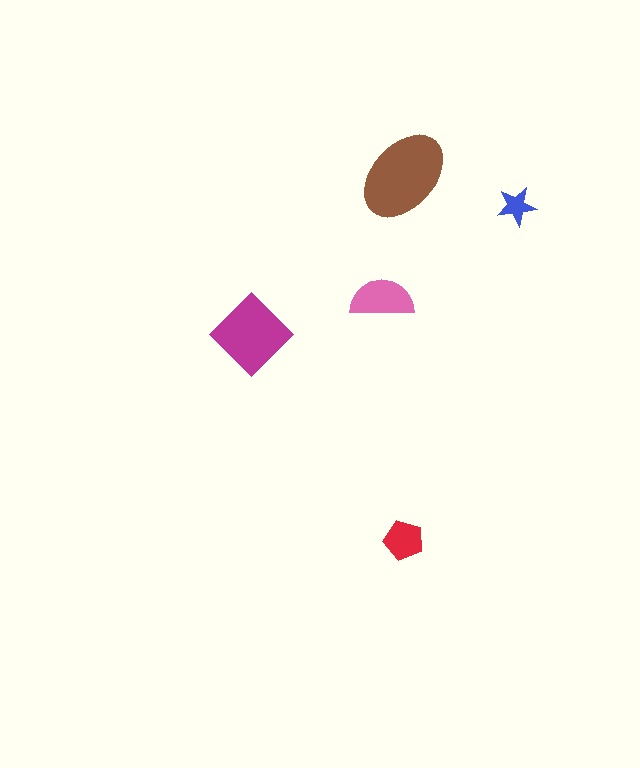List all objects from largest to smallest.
The brown ellipse, the magenta diamond, the pink semicircle, the red pentagon, the blue star.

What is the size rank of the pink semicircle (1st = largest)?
3rd.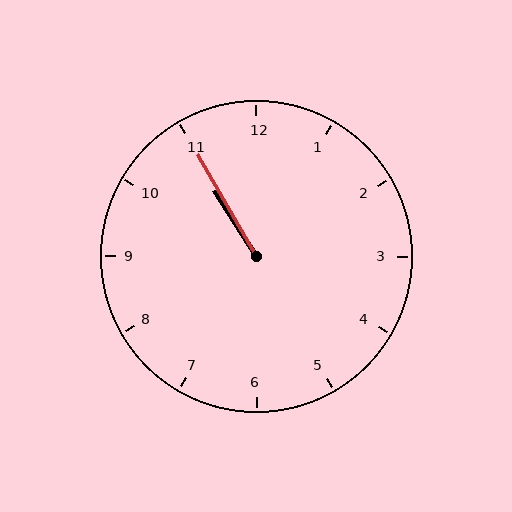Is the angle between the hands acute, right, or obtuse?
It is acute.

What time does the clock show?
10:55.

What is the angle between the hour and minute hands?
Approximately 2 degrees.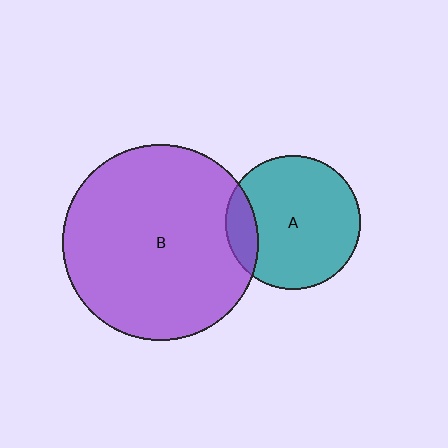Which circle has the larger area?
Circle B (purple).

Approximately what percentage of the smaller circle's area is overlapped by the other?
Approximately 15%.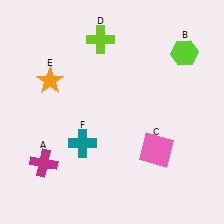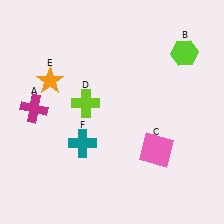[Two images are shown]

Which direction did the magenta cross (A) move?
The magenta cross (A) moved up.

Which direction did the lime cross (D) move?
The lime cross (D) moved down.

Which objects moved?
The objects that moved are: the magenta cross (A), the lime cross (D).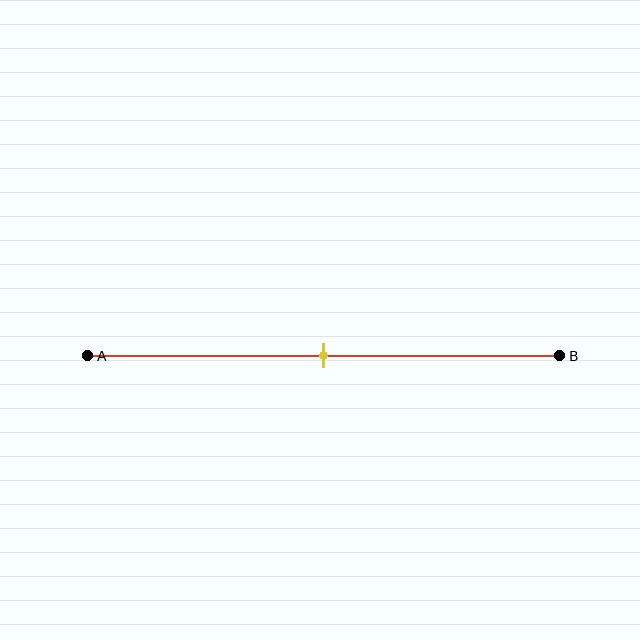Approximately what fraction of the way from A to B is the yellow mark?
The yellow mark is approximately 50% of the way from A to B.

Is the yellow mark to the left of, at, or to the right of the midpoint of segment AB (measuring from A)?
The yellow mark is approximately at the midpoint of segment AB.